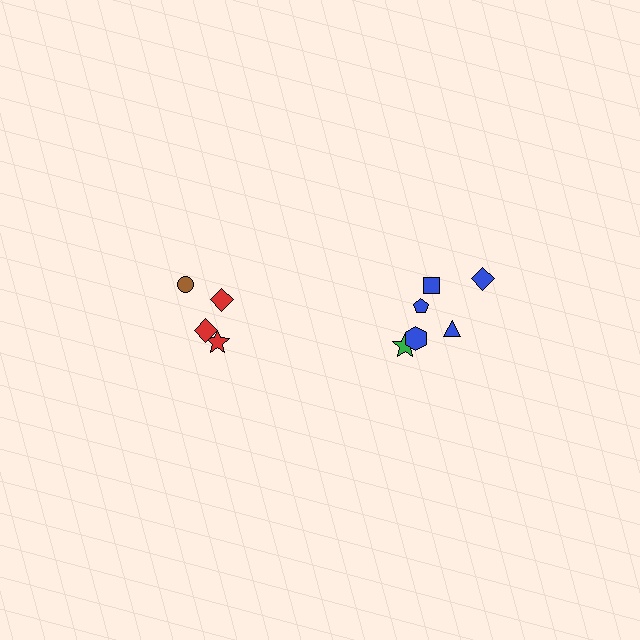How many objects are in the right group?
There are 6 objects.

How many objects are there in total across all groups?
There are 10 objects.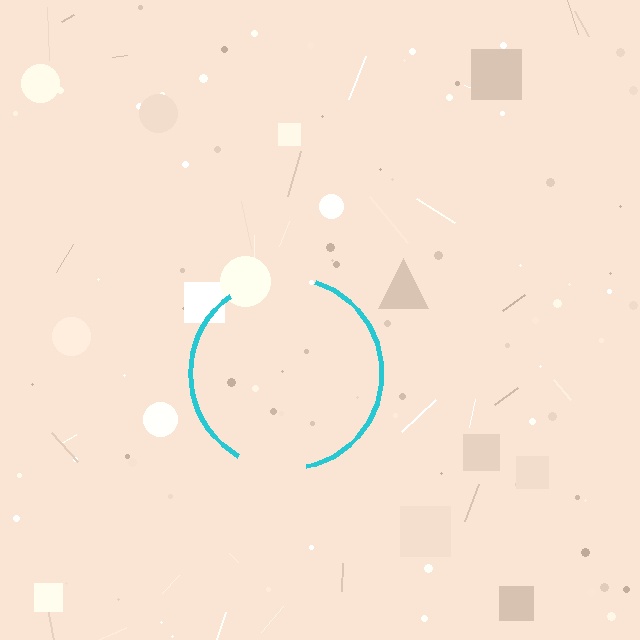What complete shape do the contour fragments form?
The contour fragments form a circle.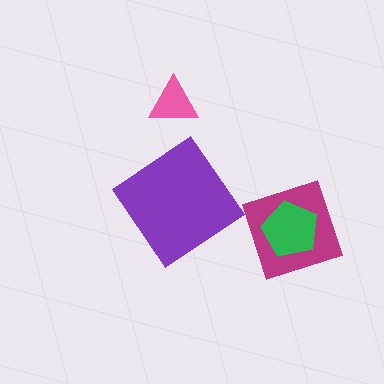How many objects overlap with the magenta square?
1 object overlaps with the magenta square.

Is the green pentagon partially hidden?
No, no other shape covers it.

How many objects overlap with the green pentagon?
1 object overlaps with the green pentagon.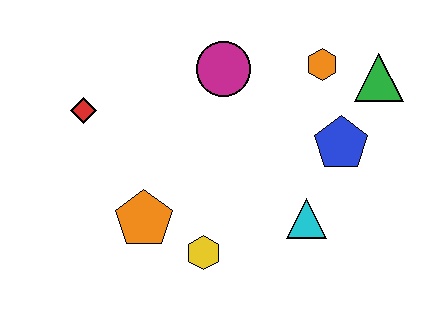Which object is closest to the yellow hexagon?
The orange pentagon is closest to the yellow hexagon.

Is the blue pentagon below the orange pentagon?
No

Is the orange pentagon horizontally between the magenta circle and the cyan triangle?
No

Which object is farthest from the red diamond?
The green triangle is farthest from the red diamond.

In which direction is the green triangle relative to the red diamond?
The green triangle is to the right of the red diamond.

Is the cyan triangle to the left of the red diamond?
No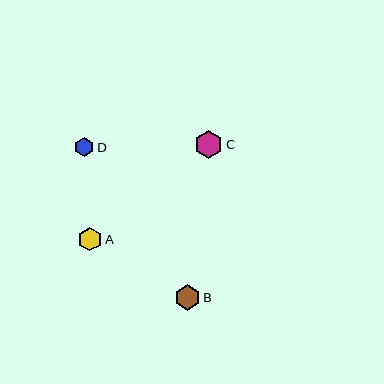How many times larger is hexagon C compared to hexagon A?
Hexagon C is approximately 1.2 times the size of hexagon A.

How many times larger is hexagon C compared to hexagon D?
Hexagon C is approximately 1.5 times the size of hexagon D.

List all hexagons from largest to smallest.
From largest to smallest: C, B, A, D.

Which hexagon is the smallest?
Hexagon D is the smallest with a size of approximately 19 pixels.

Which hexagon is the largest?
Hexagon C is the largest with a size of approximately 29 pixels.